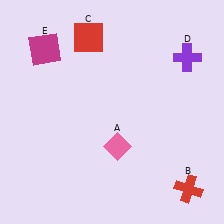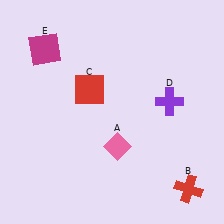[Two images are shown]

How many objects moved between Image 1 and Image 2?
2 objects moved between the two images.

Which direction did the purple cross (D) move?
The purple cross (D) moved down.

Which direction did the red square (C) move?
The red square (C) moved down.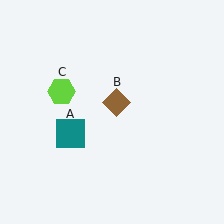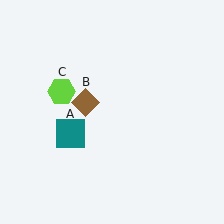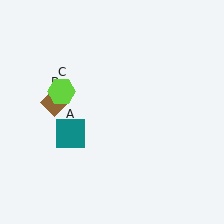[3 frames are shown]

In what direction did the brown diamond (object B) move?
The brown diamond (object B) moved left.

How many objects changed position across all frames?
1 object changed position: brown diamond (object B).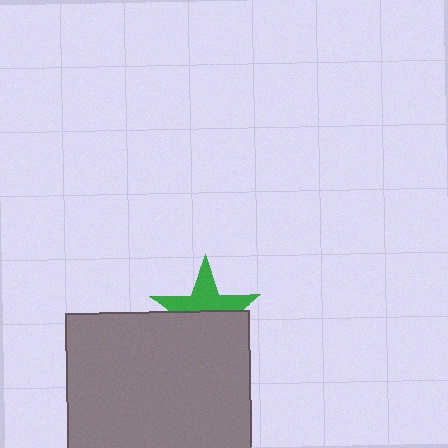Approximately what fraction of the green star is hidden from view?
Roughly 53% of the green star is hidden behind the gray rectangle.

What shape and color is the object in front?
The object in front is a gray rectangle.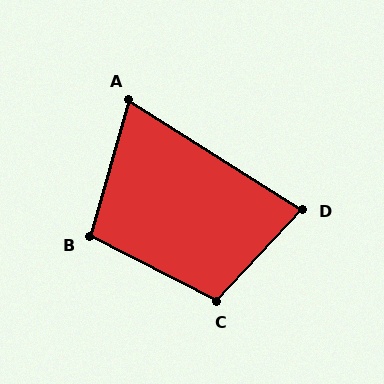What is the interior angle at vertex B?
Approximately 101 degrees (obtuse).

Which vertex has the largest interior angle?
C, at approximately 106 degrees.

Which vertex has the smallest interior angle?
A, at approximately 74 degrees.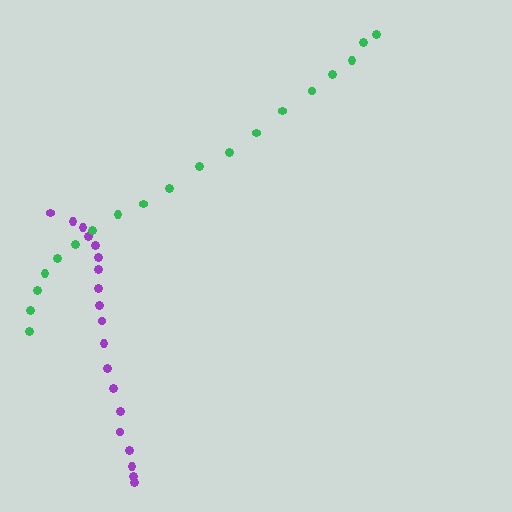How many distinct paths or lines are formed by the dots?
There are 2 distinct paths.